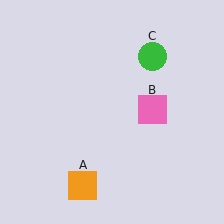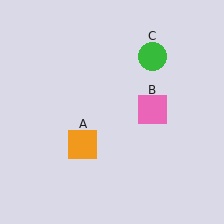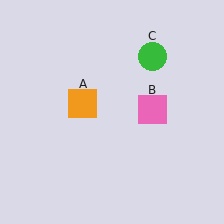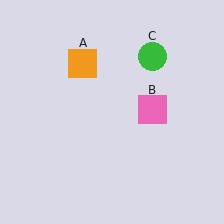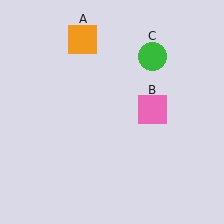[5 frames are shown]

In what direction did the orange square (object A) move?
The orange square (object A) moved up.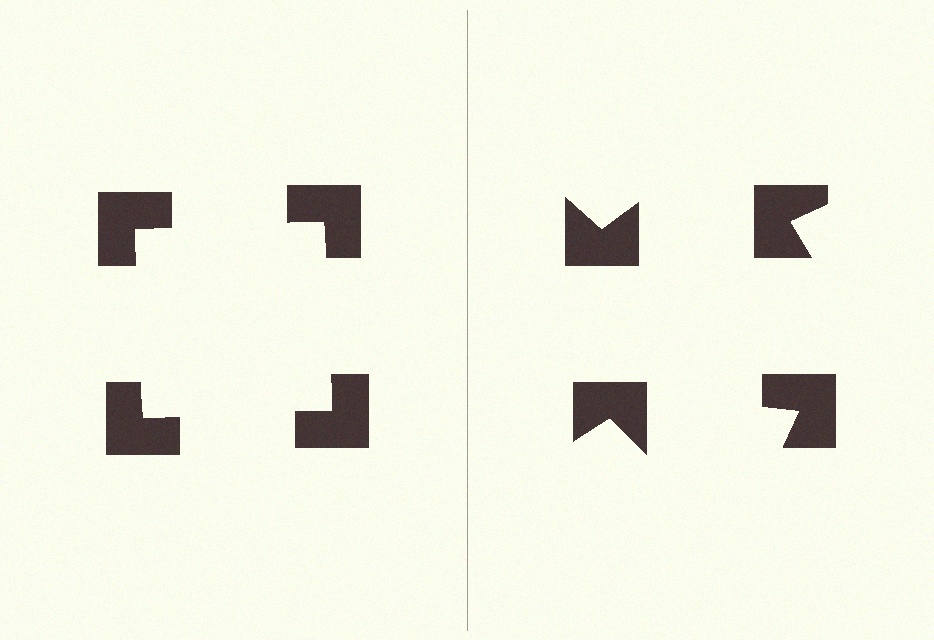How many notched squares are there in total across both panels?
8 — 4 on each side.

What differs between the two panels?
The notched squares are positioned identically on both sides; only the wedge orientations differ. On the left they align to a square; on the right they are misaligned.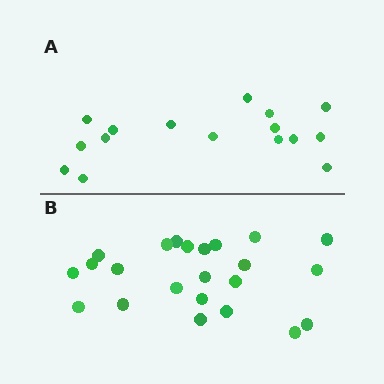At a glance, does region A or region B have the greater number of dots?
Region B (the bottom region) has more dots.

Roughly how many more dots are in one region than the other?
Region B has roughly 8 or so more dots than region A.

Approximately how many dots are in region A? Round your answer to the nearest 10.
About 20 dots. (The exact count is 16, which rounds to 20.)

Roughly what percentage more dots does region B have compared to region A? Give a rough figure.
About 45% more.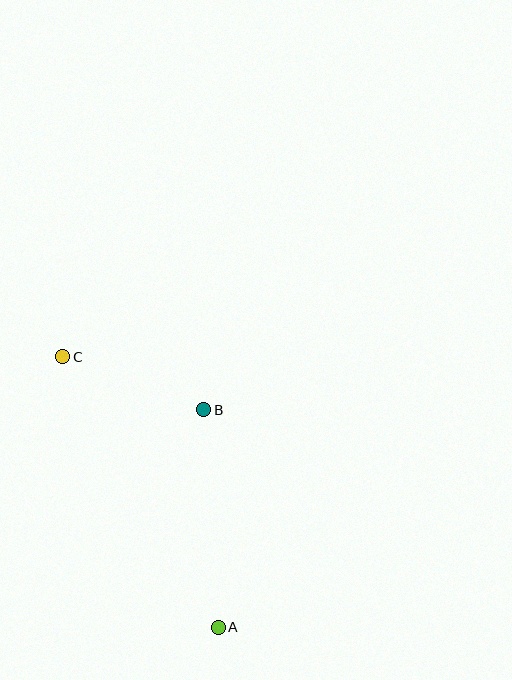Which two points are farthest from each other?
Points A and C are farthest from each other.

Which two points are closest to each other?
Points B and C are closest to each other.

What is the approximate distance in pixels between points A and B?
The distance between A and B is approximately 218 pixels.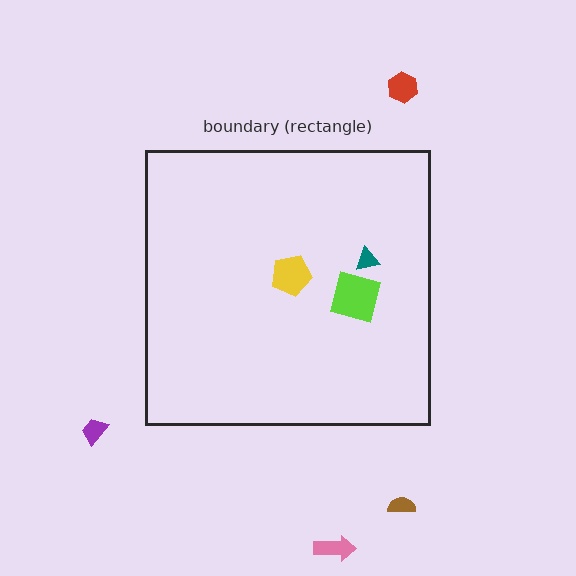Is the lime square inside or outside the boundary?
Inside.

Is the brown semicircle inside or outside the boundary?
Outside.